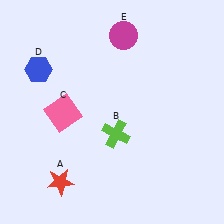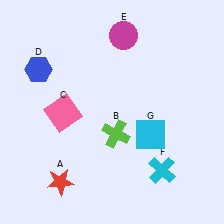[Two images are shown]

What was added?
A cyan cross (F), a cyan square (G) were added in Image 2.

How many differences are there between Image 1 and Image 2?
There are 2 differences between the two images.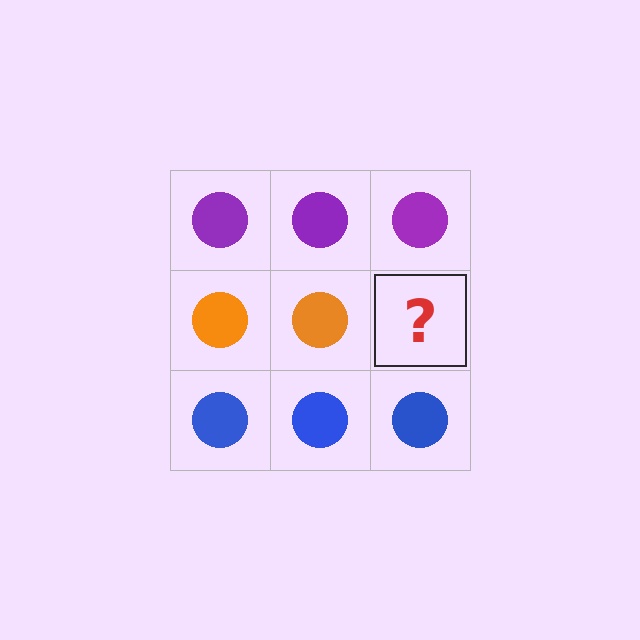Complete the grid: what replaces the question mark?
The question mark should be replaced with an orange circle.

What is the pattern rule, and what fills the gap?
The rule is that each row has a consistent color. The gap should be filled with an orange circle.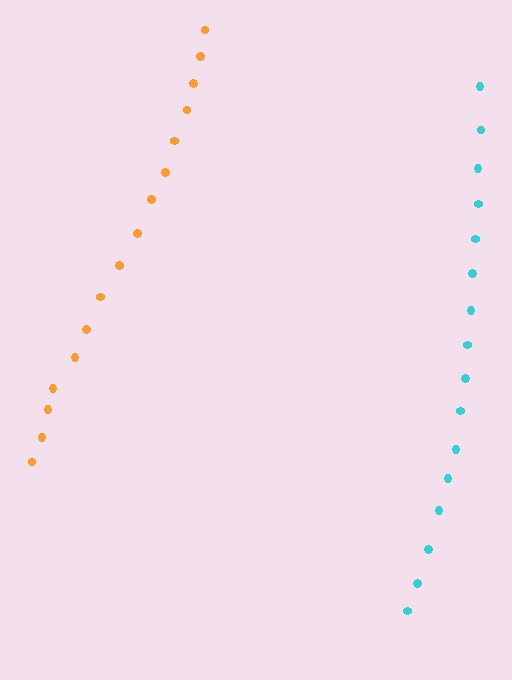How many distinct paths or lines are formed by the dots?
There are 2 distinct paths.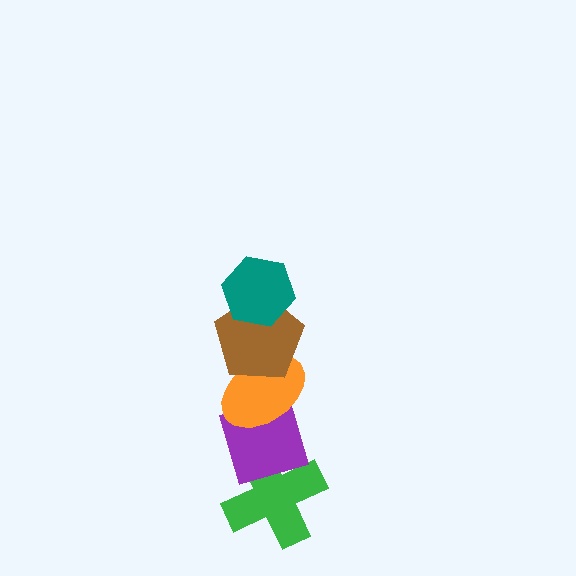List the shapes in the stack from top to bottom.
From top to bottom: the teal hexagon, the brown pentagon, the orange ellipse, the purple diamond, the green cross.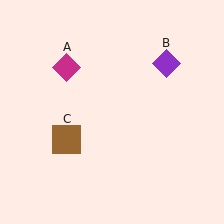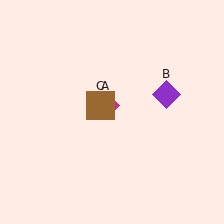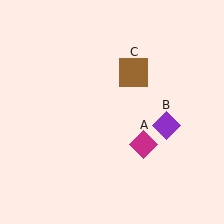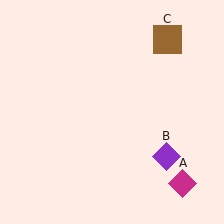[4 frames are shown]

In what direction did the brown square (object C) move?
The brown square (object C) moved up and to the right.